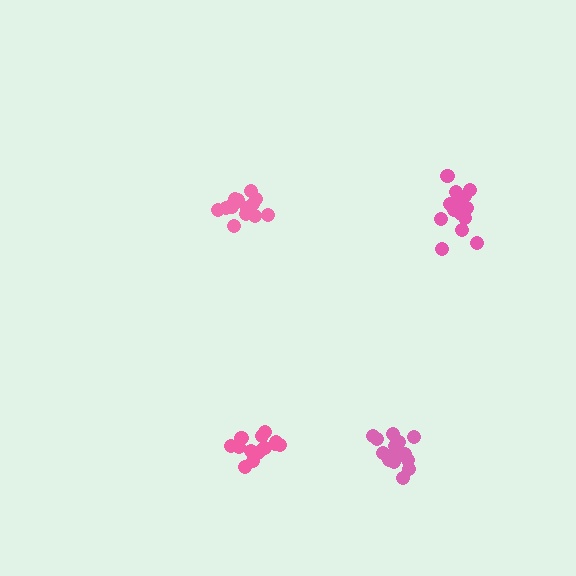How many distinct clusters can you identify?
There are 4 distinct clusters.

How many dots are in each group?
Group 1: 14 dots, Group 2: 16 dots, Group 3: 14 dots, Group 4: 16 dots (60 total).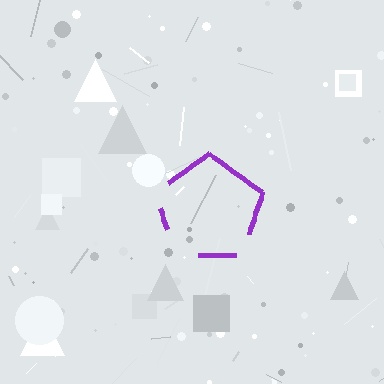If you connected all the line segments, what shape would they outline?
They would outline a pentagon.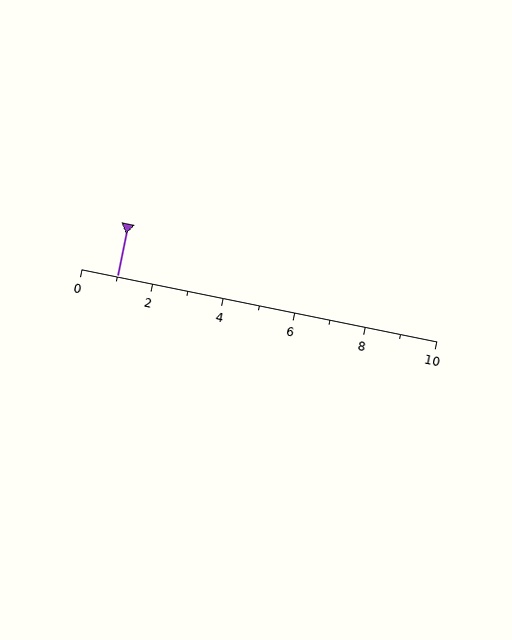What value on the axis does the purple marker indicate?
The marker indicates approximately 1.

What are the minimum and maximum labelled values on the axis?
The axis runs from 0 to 10.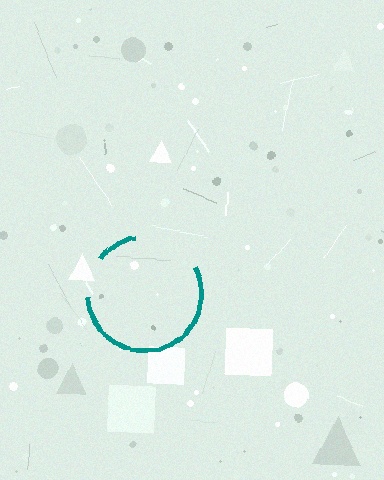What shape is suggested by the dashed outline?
The dashed outline suggests a circle.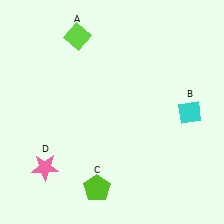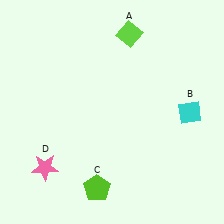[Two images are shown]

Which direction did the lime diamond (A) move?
The lime diamond (A) moved right.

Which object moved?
The lime diamond (A) moved right.